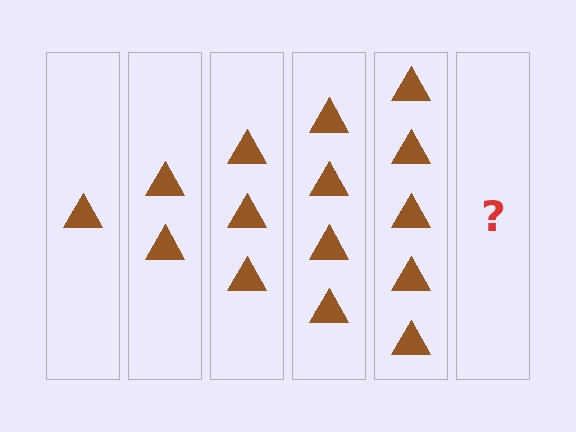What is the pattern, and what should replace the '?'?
The pattern is that each step adds one more triangle. The '?' should be 6 triangles.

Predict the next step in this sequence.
The next step is 6 triangles.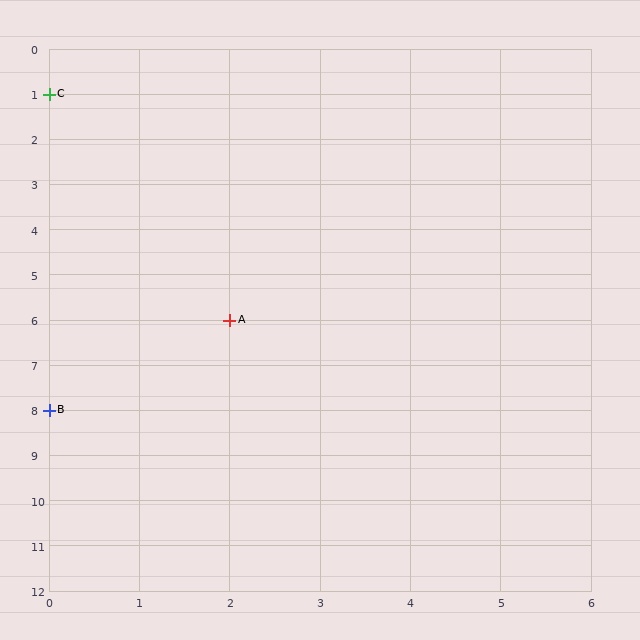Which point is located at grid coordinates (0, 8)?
Point B is at (0, 8).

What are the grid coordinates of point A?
Point A is at grid coordinates (2, 6).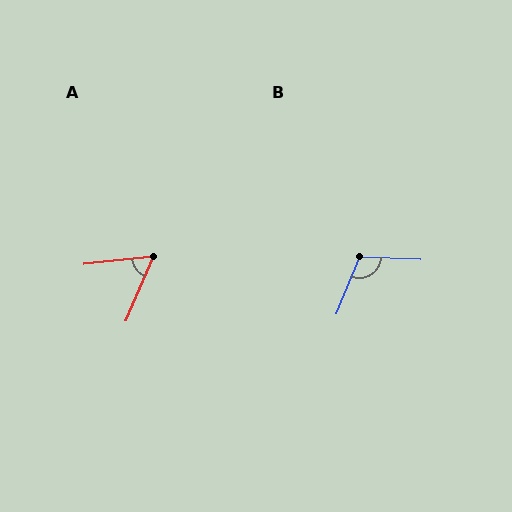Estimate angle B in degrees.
Approximately 110 degrees.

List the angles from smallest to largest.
A (60°), B (110°).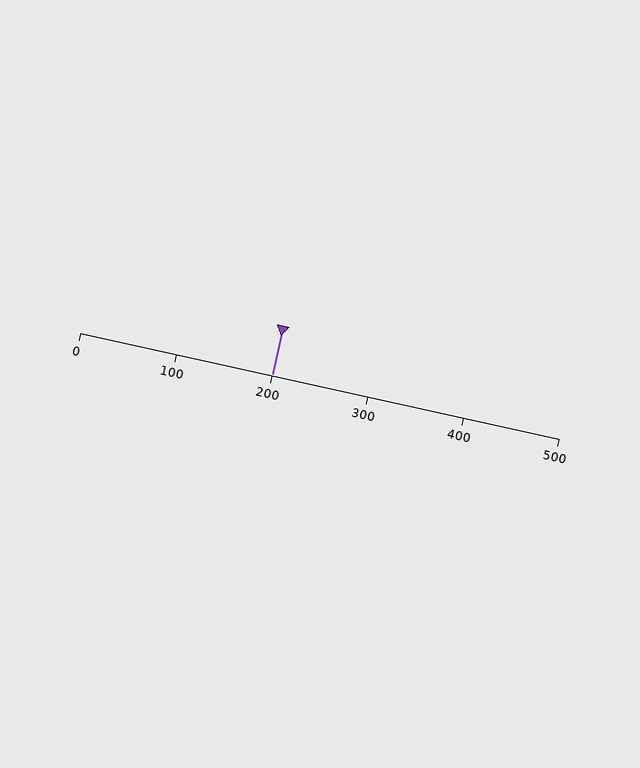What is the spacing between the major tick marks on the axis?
The major ticks are spaced 100 apart.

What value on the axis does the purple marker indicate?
The marker indicates approximately 200.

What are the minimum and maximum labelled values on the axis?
The axis runs from 0 to 500.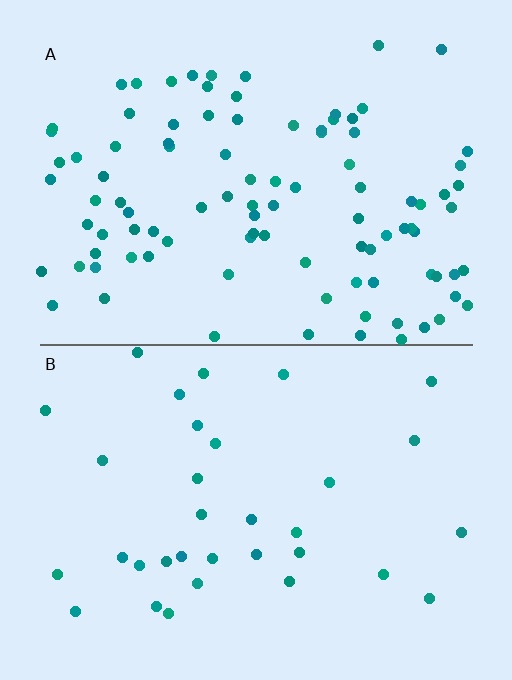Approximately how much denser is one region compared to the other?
Approximately 2.9× — region A over region B.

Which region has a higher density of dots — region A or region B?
A (the top).